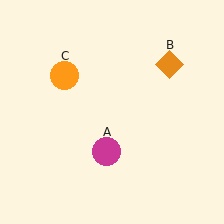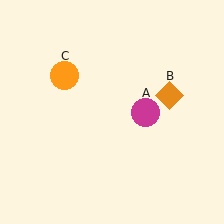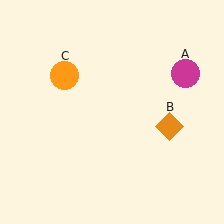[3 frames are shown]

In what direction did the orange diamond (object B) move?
The orange diamond (object B) moved down.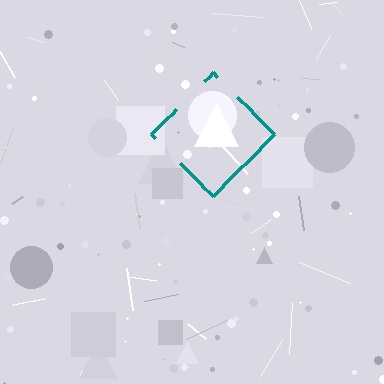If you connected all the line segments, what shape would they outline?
They would outline a diamond.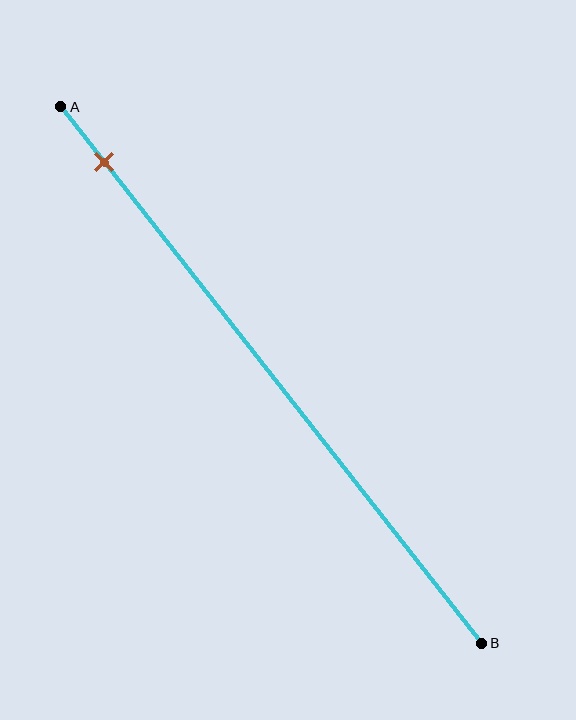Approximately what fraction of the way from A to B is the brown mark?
The brown mark is approximately 10% of the way from A to B.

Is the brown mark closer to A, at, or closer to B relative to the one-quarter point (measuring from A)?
The brown mark is closer to point A than the one-quarter point of segment AB.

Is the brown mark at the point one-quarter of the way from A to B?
No, the mark is at about 10% from A, not at the 25% one-quarter point.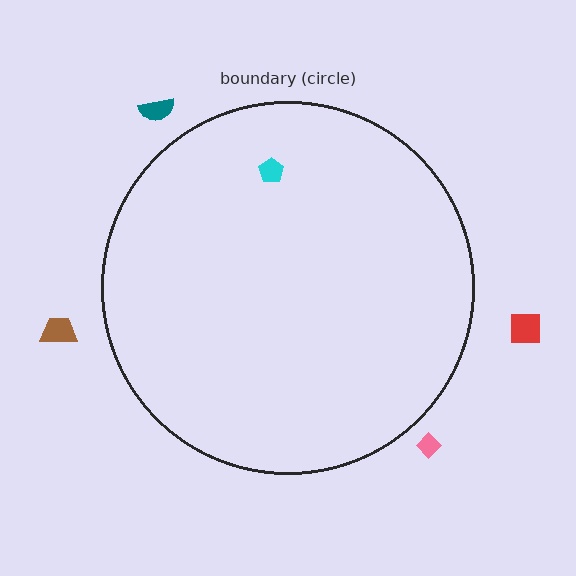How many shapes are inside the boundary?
1 inside, 4 outside.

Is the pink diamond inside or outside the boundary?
Outside.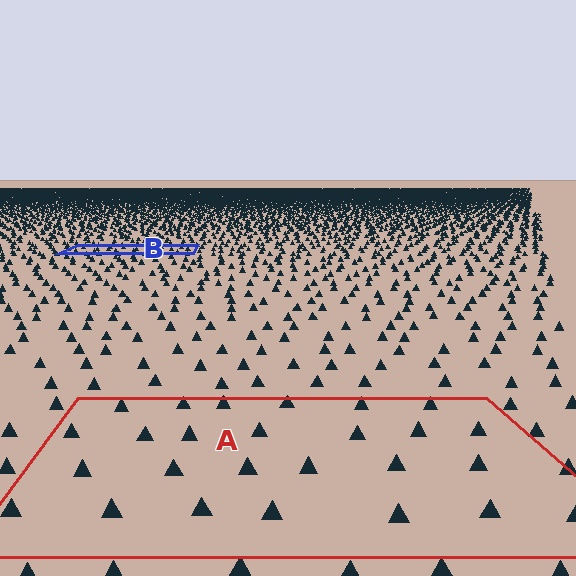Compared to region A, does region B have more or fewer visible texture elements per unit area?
Region B has more texture elements per unit area — they are packed more densely because it is farther away.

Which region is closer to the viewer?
Region A is closer. The texture elements there are larger and more spread out.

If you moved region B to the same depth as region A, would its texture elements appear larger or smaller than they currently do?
They would appear larger. At a closer depth, the same texture elements are projected at a bigger on-screen size.